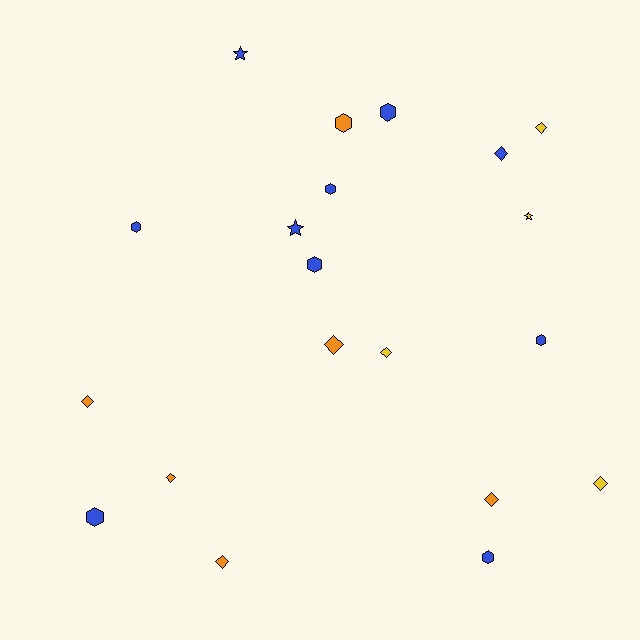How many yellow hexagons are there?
There are no yellow hexagons.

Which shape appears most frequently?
Diamond, with 9 objects.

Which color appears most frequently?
Blue, with 10 objects.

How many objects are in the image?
There are 20 objects.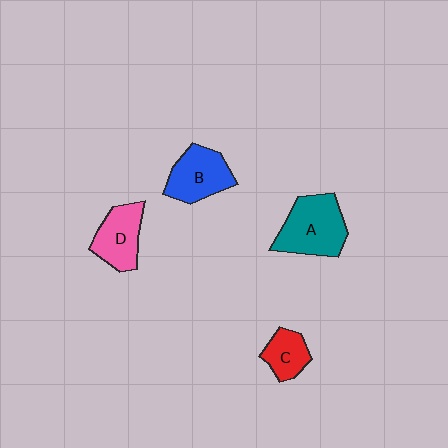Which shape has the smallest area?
Shape C (red).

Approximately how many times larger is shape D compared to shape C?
Approximately 1.4 times.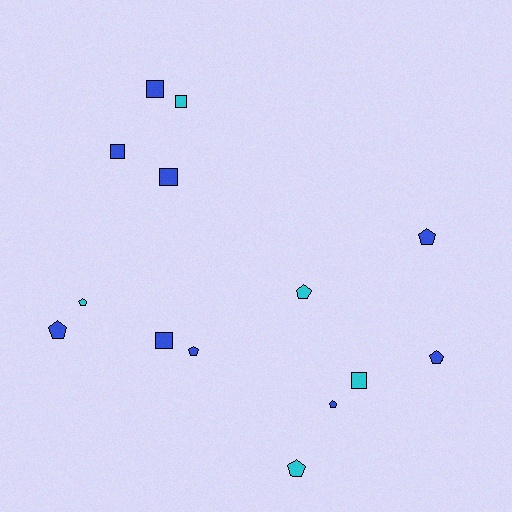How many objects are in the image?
There are 14 objects.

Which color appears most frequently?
Blue, with 9 objects.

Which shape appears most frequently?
Pentagon, with 8 objects.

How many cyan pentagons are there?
There are 3 cyan pentagons.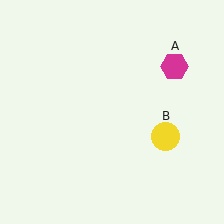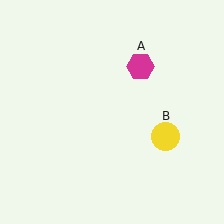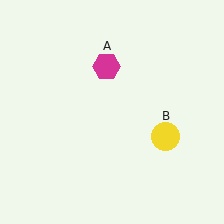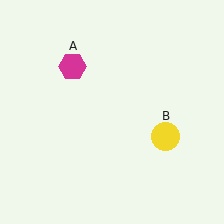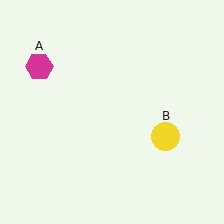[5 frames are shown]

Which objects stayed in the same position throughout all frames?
Yellow circle (object B) remained stationary.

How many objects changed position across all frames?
1 object changed position: magenta hexagon (object A).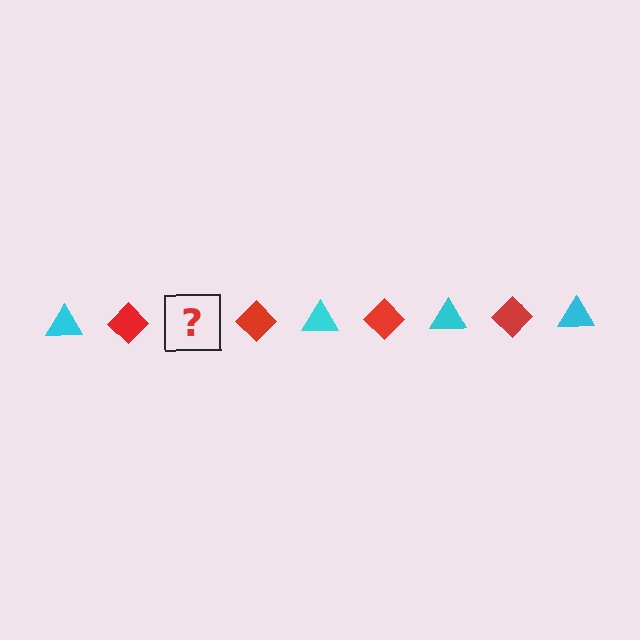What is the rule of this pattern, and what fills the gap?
The rule is that the pattern alternates between cyan triangle and red diamond. The gap should be filled with a cyan triangle.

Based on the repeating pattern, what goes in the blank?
The blank should be a cyan triangle.